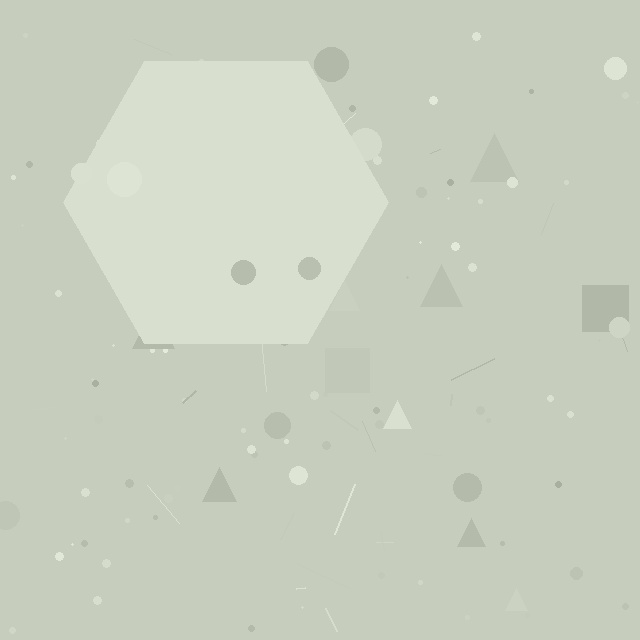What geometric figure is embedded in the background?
A hexagon is embedded in the background.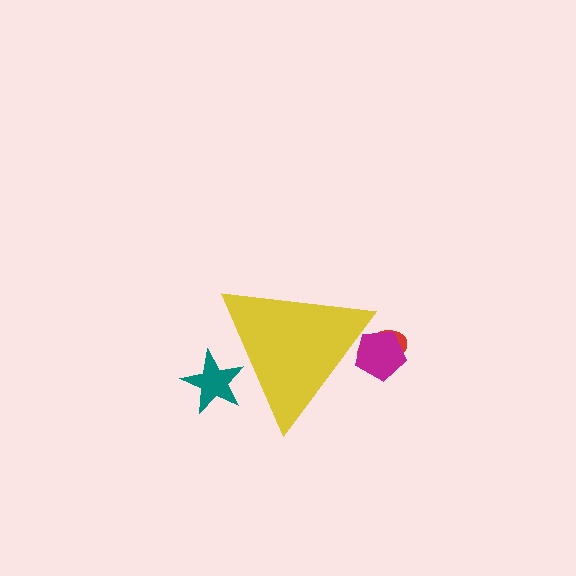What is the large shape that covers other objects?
A yellow triangle.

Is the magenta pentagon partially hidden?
Yes, the magenta pentagon is partially hidden behind the yellow triangle.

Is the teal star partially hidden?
Yes, the teal star is partially hidden behind the yellow triangle.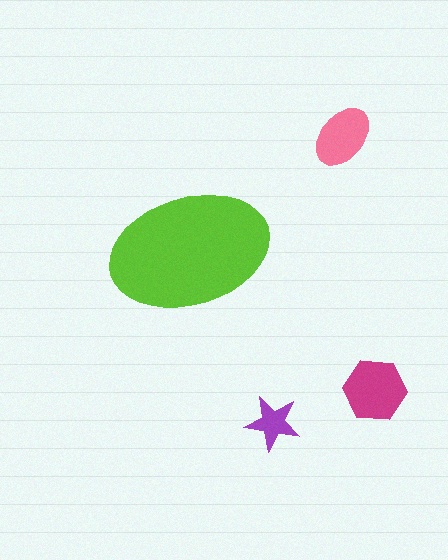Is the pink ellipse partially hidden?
No, the pink ellipse is fully visible.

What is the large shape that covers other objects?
A lime ellipse.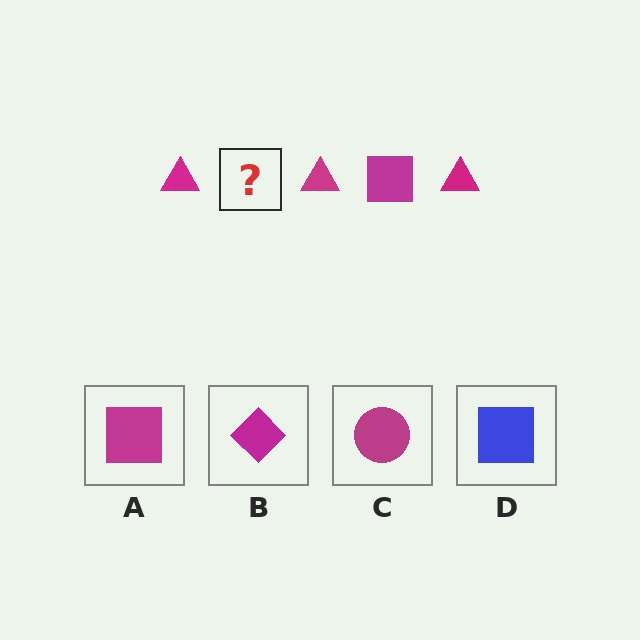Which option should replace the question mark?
Option A.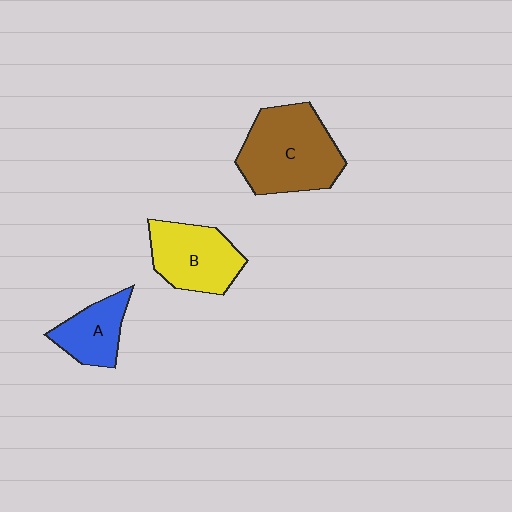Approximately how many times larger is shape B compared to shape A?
Approximately 1.4 times.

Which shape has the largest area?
Shape C (brown).